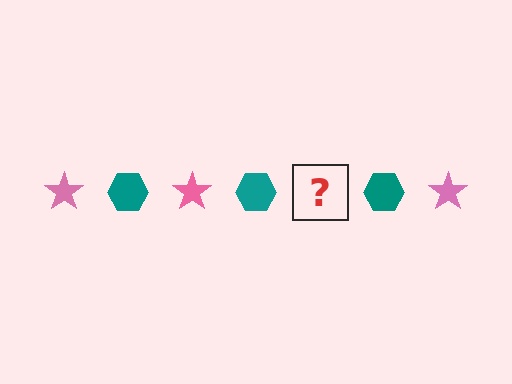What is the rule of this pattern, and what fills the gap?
The rule is that the pattern alternates between pink star and teal hexagon. The gap should be filled with a pink star.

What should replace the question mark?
The question mark should be replaced with a pink star.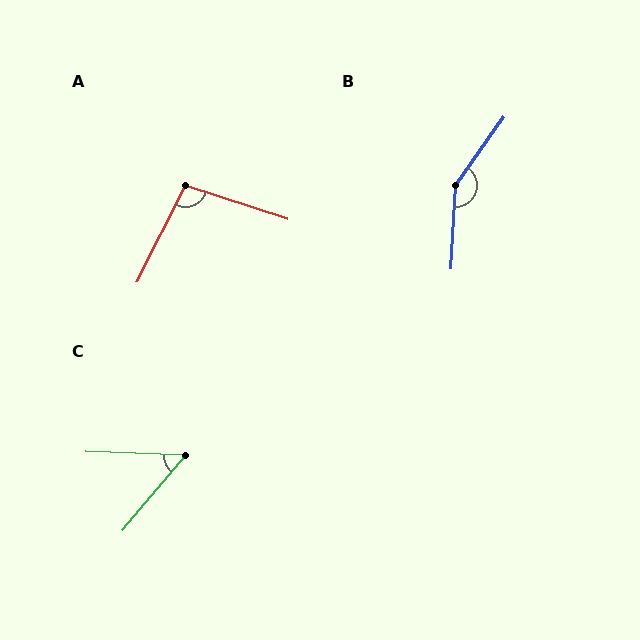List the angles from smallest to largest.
C (52°), A (98°), B (147°).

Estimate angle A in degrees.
Approximately 98 degrees.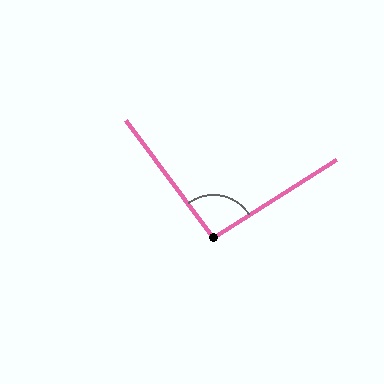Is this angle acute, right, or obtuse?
It is approximately a right angle.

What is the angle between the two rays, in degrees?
Approximately 94 degrees.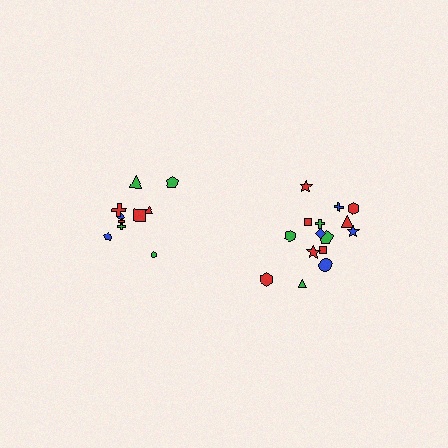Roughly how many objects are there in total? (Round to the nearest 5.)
Roughly 25 objects in total.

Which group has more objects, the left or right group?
The right group.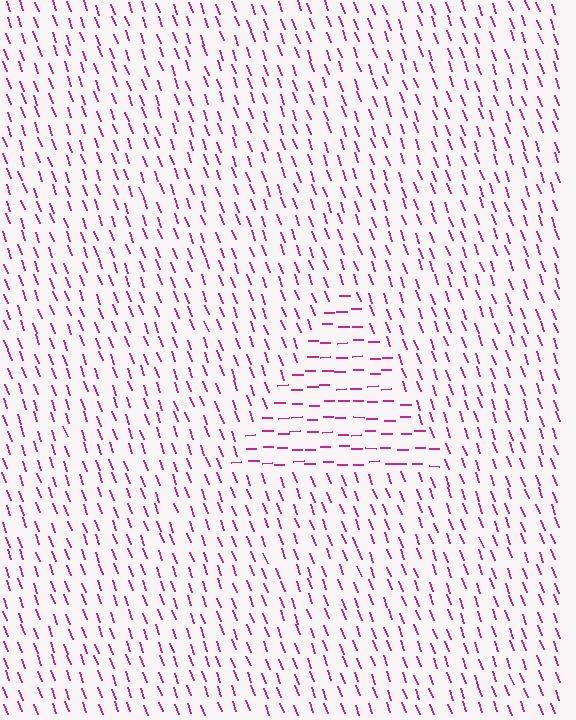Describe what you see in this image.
The image is filled with small magenta line segments. A triangle region in the image has lines oriented differently from the surrounding lines, creating a visible texture boundary.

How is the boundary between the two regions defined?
The boundary is defined purely by a change in line orientation (approximately 71 degrees difference). All lines are the same color and thickness.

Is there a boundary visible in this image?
Yes, there is a texture boundary formed by a change in line orientation.